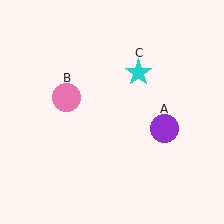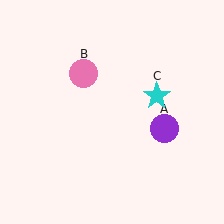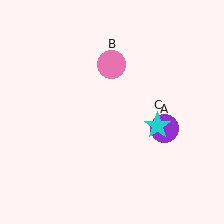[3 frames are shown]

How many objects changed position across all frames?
2 objects changed position: pink circle (object B), cyan star (object C).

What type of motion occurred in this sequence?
The pink circle (object B), cyan star (object C) rotated clockwise around the center of the scene.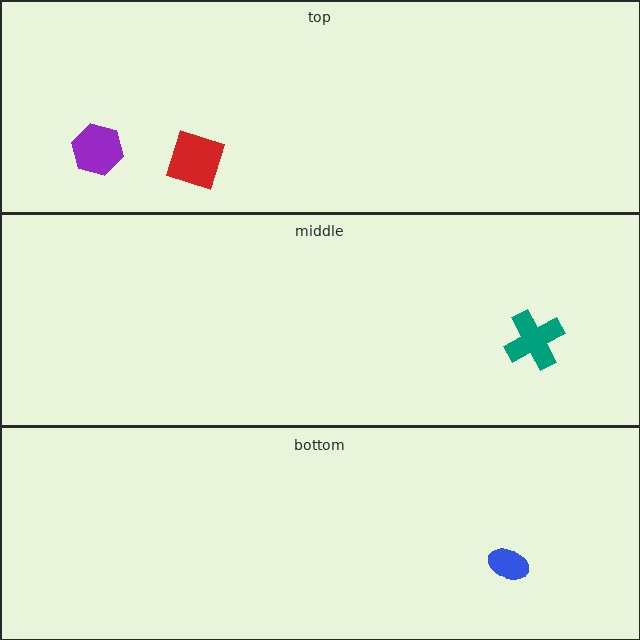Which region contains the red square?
The top region.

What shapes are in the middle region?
The teal cross.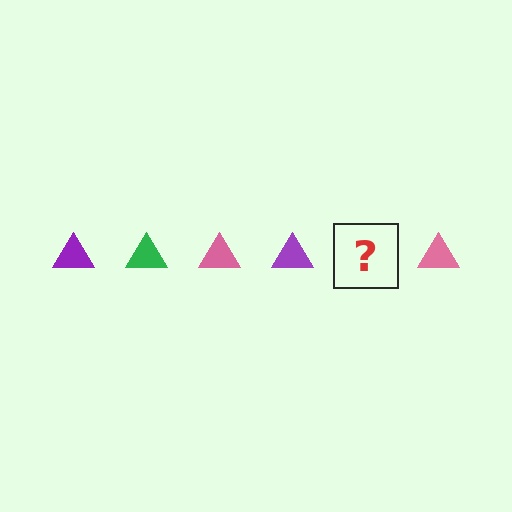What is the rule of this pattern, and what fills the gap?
The rule is that the pattern cycles through purple, green, pink triangles. The gap should be filled with a green triangle.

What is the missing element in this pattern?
The missing element is a green triangle.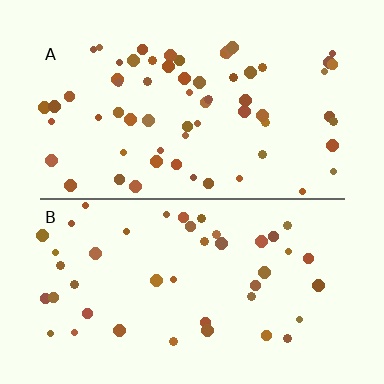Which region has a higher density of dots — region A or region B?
A (the top).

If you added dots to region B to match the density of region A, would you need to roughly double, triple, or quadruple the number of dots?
Approximately double.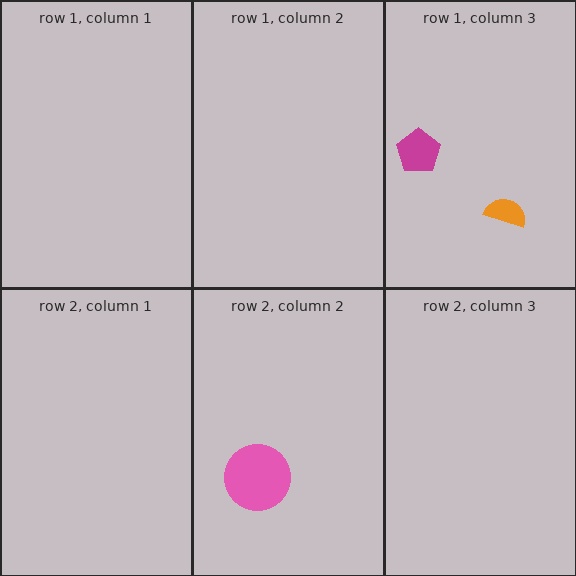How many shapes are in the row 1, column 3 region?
2.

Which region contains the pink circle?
The row 2, column 2 region.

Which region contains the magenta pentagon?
The row 1, column 3 region.